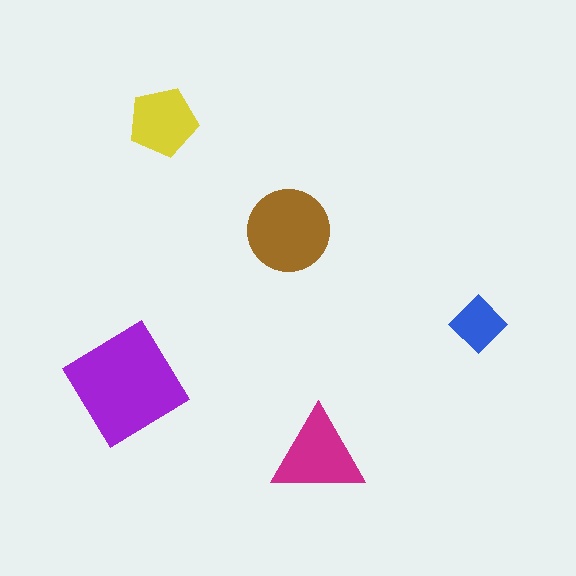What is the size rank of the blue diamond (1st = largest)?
5th.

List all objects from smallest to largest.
The blue diamond, the yellow pentagon, the magenta triangle, the brown circle, the purple diamond.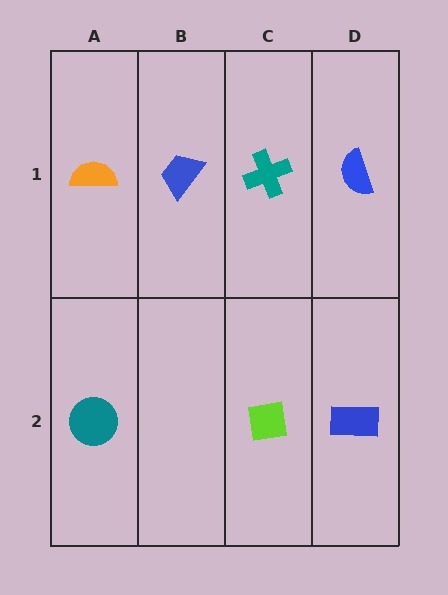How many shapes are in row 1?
4 shapes.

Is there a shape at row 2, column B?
No, that cell is empty.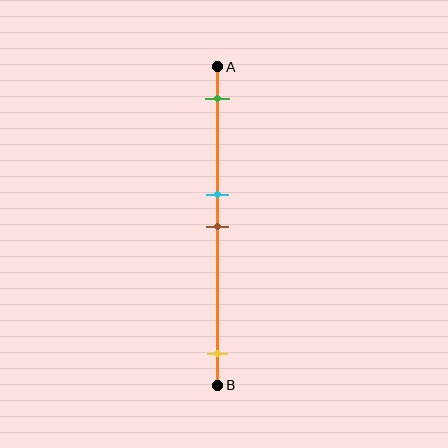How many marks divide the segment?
There are 4 marks dividing the segment.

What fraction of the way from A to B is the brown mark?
The brown mark is approximately 50% (0.5) of the way from A to B.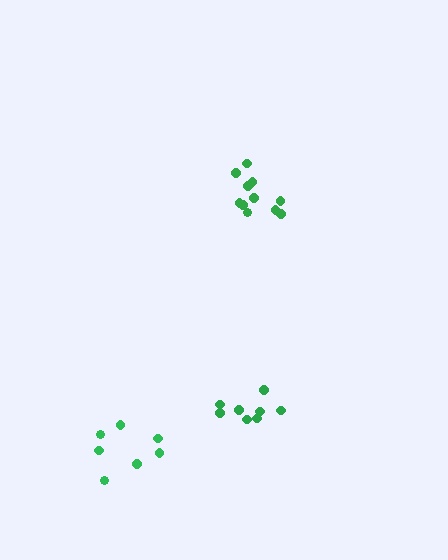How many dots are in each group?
Group 1: 11 dots, Group 2: 7 dots, Group 3: 8 dots (26 total).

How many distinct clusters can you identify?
There are 3 distinct clusters.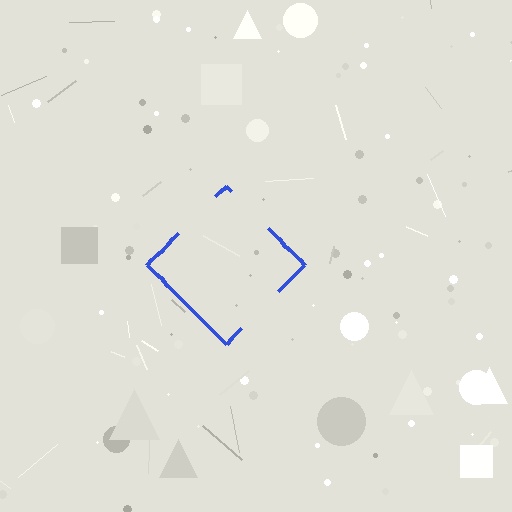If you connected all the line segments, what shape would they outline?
They would outline a diamond.